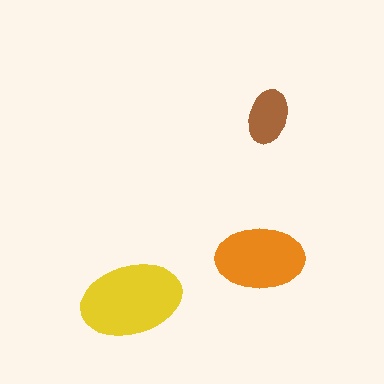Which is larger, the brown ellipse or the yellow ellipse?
The yellow one.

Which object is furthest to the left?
The yellow ellipse is leftmost.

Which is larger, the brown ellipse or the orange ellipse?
The orange one.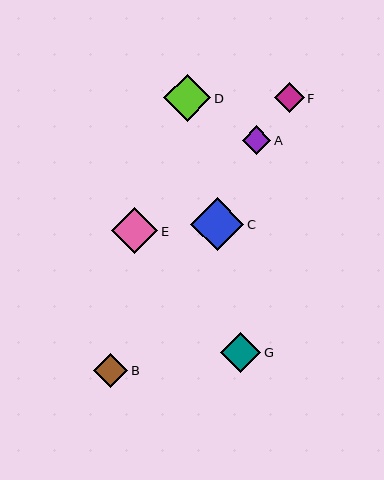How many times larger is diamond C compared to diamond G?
Diamond C is approximately 1.3 times the size of diamond G.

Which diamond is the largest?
Diamond C is the largest with a size of approximately 53 pixels.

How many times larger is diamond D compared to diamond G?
Diamond D is approximately 1.2 times the size of diamond G.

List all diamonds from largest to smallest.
From largest to smallest: C, D, E, G, B, F, A.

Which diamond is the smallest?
Diamond A is the smallest with a size of approximately 28 pixels.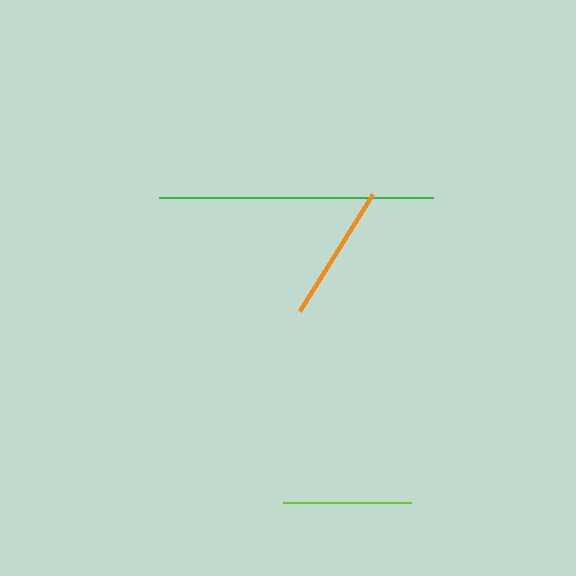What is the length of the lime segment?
The lime segment is approximately 127 pixels long.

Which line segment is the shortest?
The lime line is the shortest at approximately 127 pixels.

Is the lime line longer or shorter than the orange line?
The orange line is longer than the lime line.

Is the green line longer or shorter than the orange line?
The green line is longer than the orange line.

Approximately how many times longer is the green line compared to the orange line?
The green line is approximately 2.0 times the length of the orange line.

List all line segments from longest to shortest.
From longest to shortest: green, orange, lime.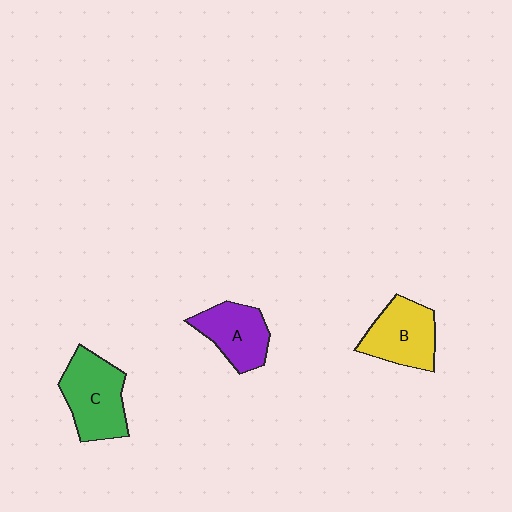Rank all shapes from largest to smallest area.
From largest to smallest: C (green), B (yellow), A (purple).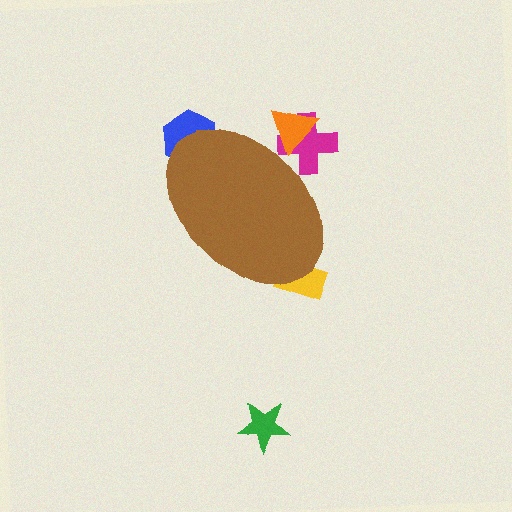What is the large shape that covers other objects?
A brown ellipse.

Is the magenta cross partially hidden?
Yes, the magenta cross is partially hidden behind the brown ellipse.